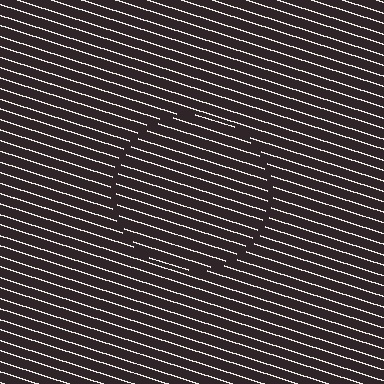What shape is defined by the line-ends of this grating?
An illusory circle. The interior of the shape contains the same grating, shifted by half a period — the contour is defined by the phase discontinuity where line-ends from the inner and outer gratings abut.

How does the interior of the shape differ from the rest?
The interior of the shape contains the same grating, shifted by half a period — the contour is defined by the phase discontinuity where line-ends from the inner and outer gratings abut.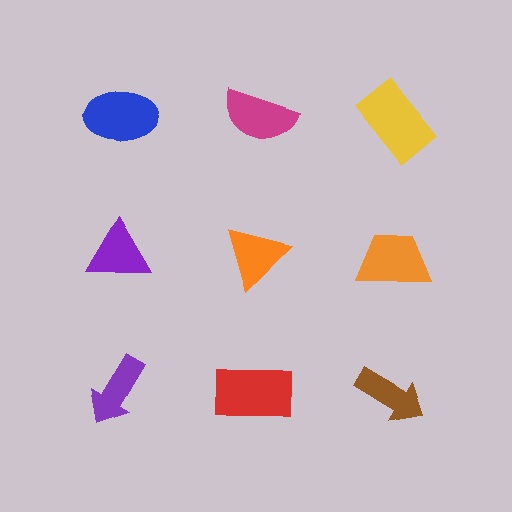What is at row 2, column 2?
An orange triangle.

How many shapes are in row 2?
3 shapes.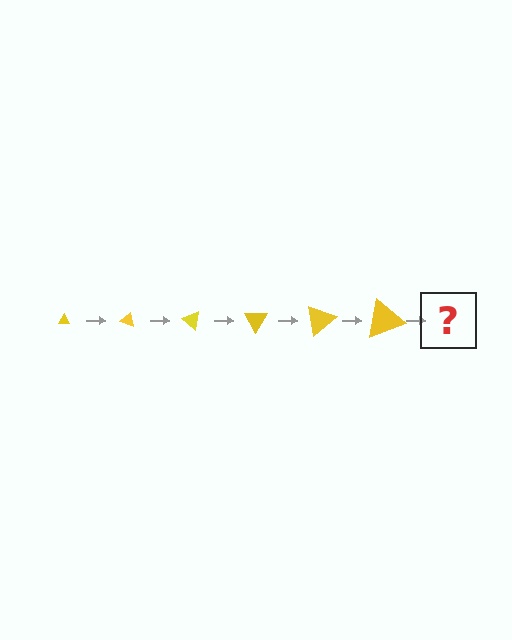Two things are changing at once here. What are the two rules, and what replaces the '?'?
The two rules are that the triangle grows larger each step and it rotates 20 degrees each step. The '?' should be a triangle, larger than the previous one and rotated 120 degrees from the start.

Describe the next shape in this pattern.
It should be a triangle, larger than the previous one and rotated 120 degrees from the start.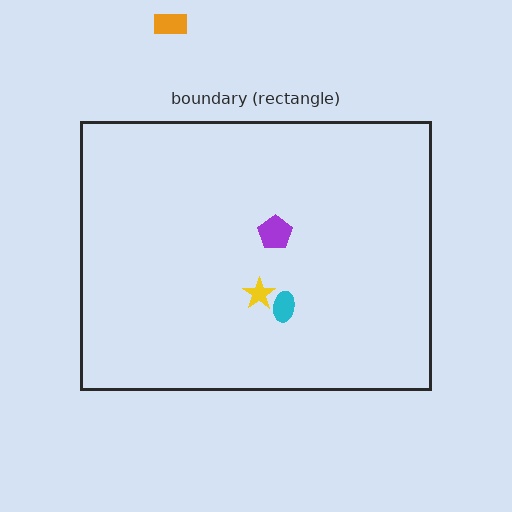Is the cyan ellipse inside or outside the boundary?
Inside.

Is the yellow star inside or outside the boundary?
Inside.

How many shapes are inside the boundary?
3 inside, 1 outside.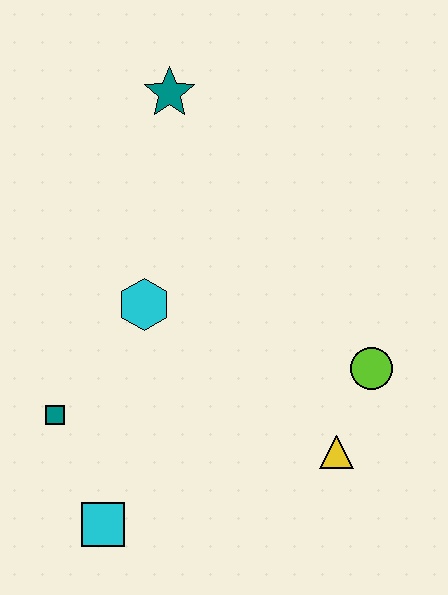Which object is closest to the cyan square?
The teal square is closest to the cyan square.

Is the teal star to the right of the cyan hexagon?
Yes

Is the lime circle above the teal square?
Yes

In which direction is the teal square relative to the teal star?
The teal square is below the teal star.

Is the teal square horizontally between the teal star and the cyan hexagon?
No